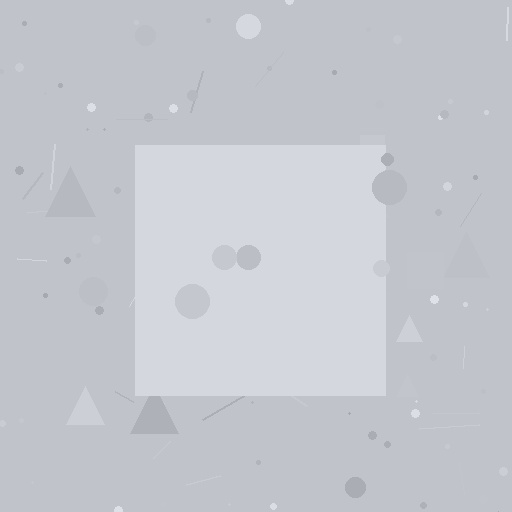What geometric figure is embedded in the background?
A square is embedded in the background.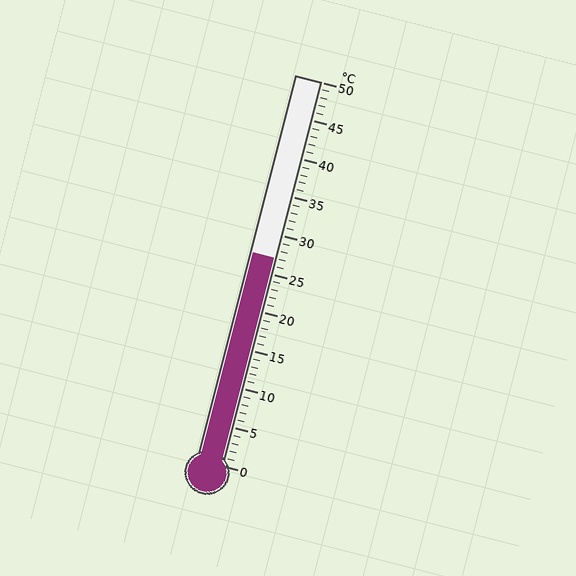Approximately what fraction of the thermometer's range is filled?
The thermometer is filled to approximately 55% of its range.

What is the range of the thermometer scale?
The thermometer scale ranges from 0°C to 50°C.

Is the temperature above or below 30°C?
The temperature is below 30°C.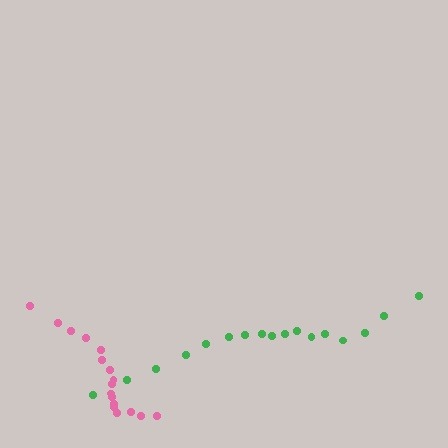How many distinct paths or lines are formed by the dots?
There are 2 distinct paths.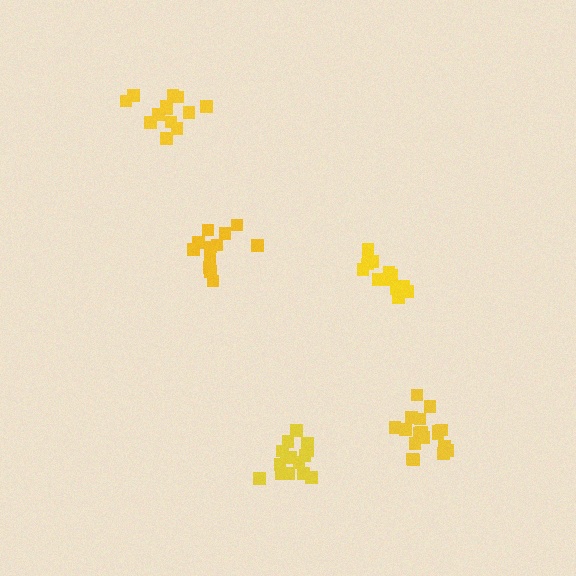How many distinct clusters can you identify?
There are 5 distinct clusters.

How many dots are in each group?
Group 1: 14 dots, Group 2: 12 dots, Group 3: 15 dots, Group 4: 13 dots, Group 5: 18 dots (72 total).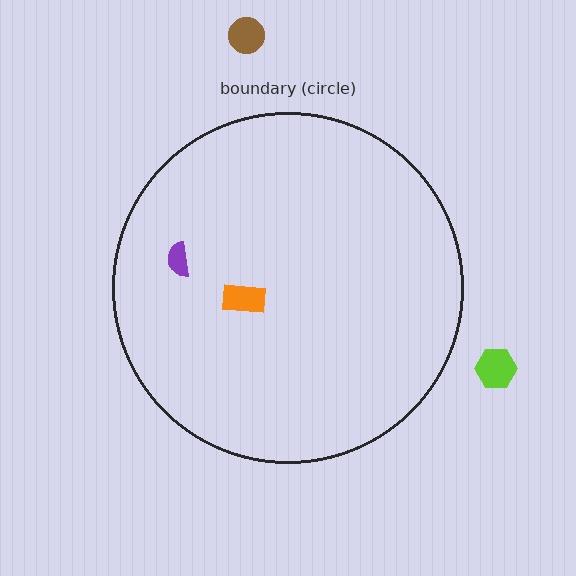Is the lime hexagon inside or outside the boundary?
Outside.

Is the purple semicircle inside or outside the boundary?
Inside.